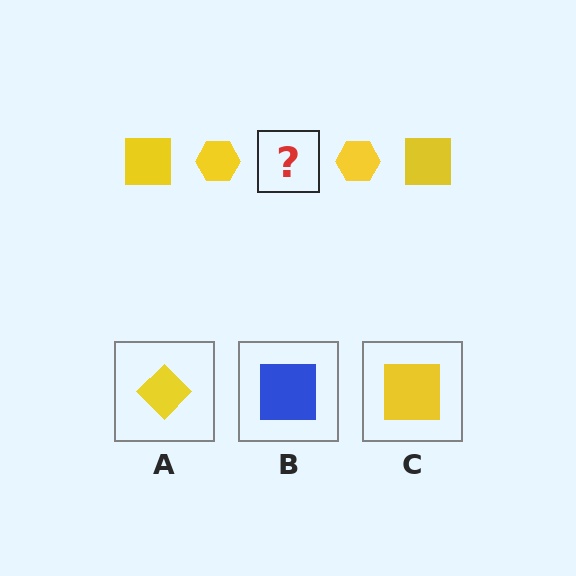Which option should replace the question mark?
Option C.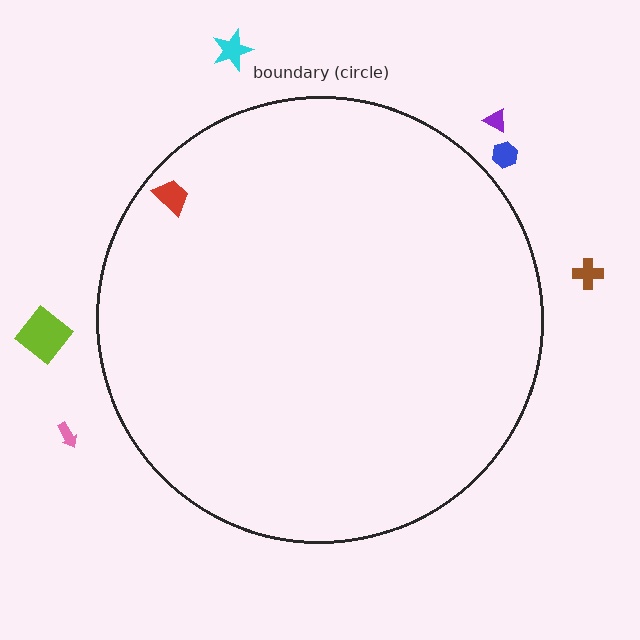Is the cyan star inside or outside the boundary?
Outside.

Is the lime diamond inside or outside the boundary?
Outside.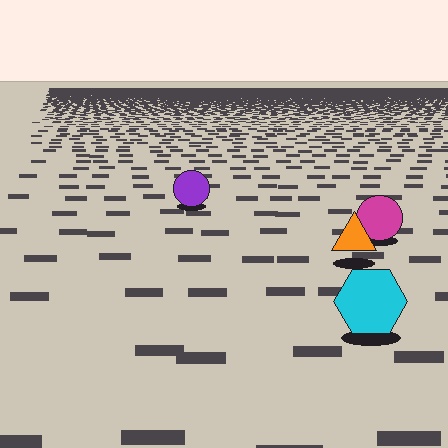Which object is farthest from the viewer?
The purple circle is farthest from the viewer. It appears smaller and the ground texture around it is denser.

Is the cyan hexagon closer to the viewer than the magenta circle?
Yes. The cyan hexagon is closer — you can tell from the texture gradient: the ground texture is coarser near it.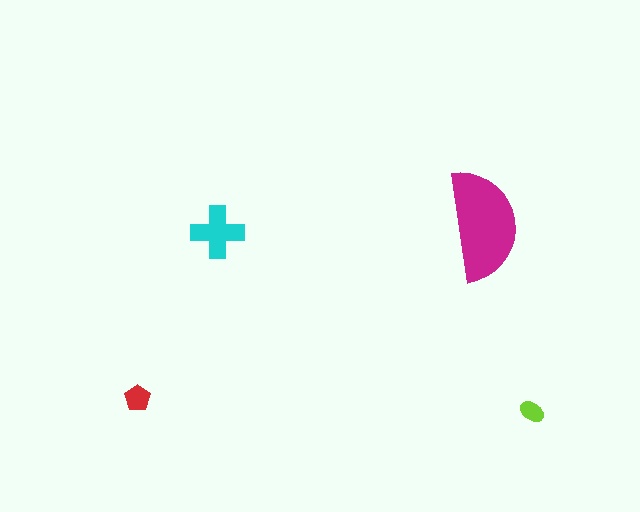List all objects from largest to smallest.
The magenta semicircle, the cyan cross, the red pentagon, the lime ellipse.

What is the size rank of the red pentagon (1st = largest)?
3rd.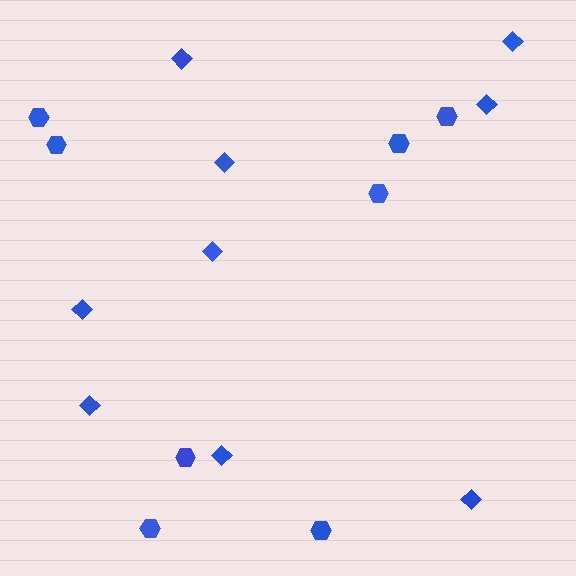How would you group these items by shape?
There are 2 groups: one group of hexagons (8) and one group of diamonds (9).